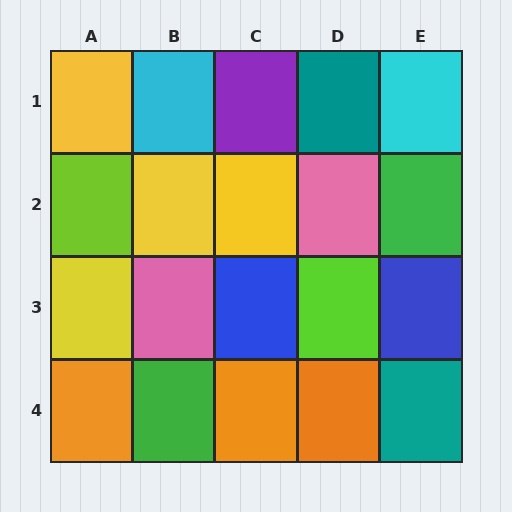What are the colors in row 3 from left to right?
Yellow, pink, blue, lime, blue.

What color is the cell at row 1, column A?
Yellow.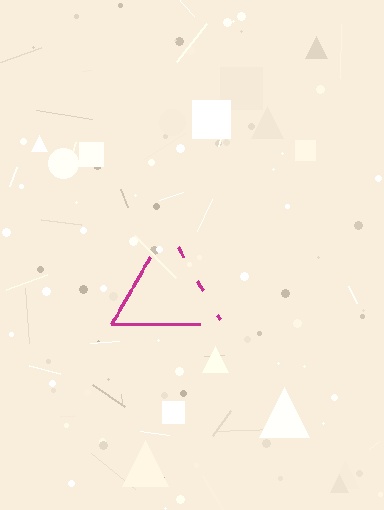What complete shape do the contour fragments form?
The contour fragments form a triangle.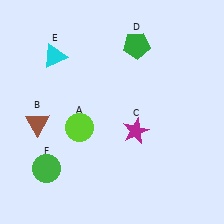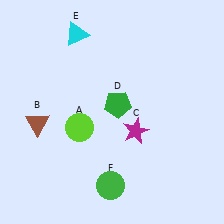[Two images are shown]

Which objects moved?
The objects that moved are: the green pentagon (D), the cyan triangle (E), the green circle (F).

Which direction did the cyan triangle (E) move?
The cyan triangle (E) moved up.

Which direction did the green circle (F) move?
The green circle (F) moved right.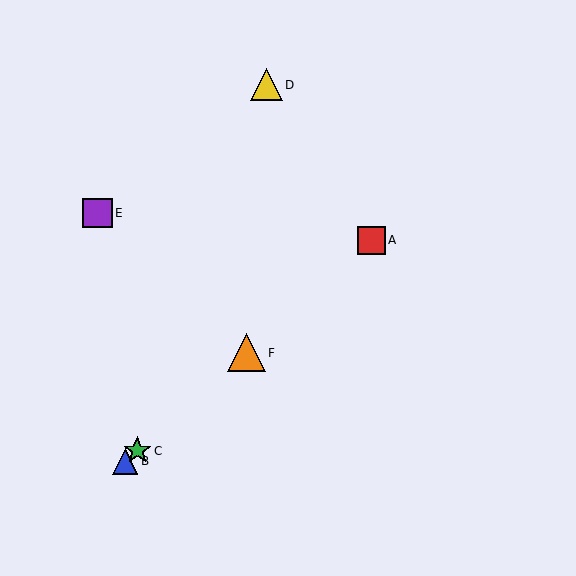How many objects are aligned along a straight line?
4 objects (A, B, C, F) are aligned along a straight line.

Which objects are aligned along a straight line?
Objects A, B, C, F are aligned along a straight line.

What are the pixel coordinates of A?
Object A is at (371, 240).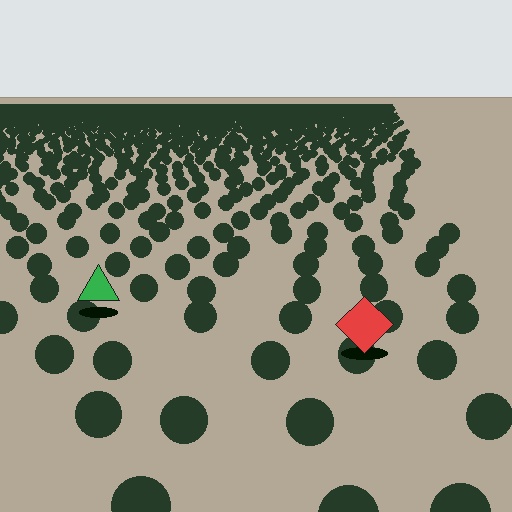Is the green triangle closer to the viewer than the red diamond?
No. The red diamond is closer — you can tell from the texture gradient: the ground texture is coarser near it.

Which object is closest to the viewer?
The red diamond is closest. The texture marks near it are larger and more spread out.